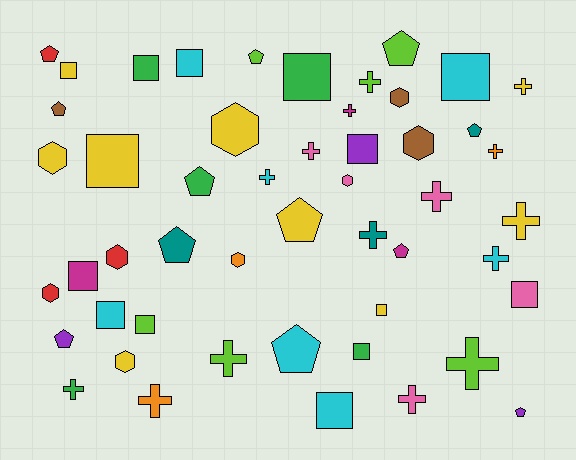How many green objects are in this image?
There are 5 green objects.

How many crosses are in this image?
There are 15 crosses.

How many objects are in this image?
There are 50 objects.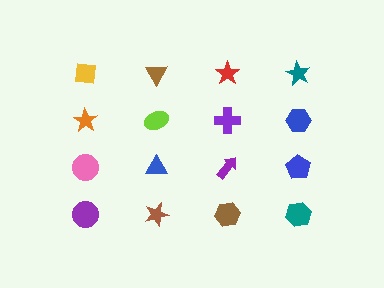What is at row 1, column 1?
A yellow square.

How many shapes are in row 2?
4 shapes.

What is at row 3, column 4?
A blue pentagon.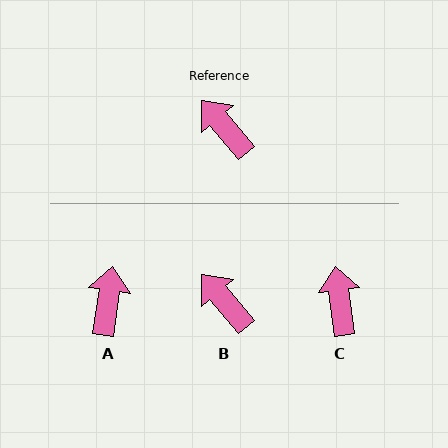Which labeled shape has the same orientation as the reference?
B.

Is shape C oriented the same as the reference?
No, it is off by about 33 degrees.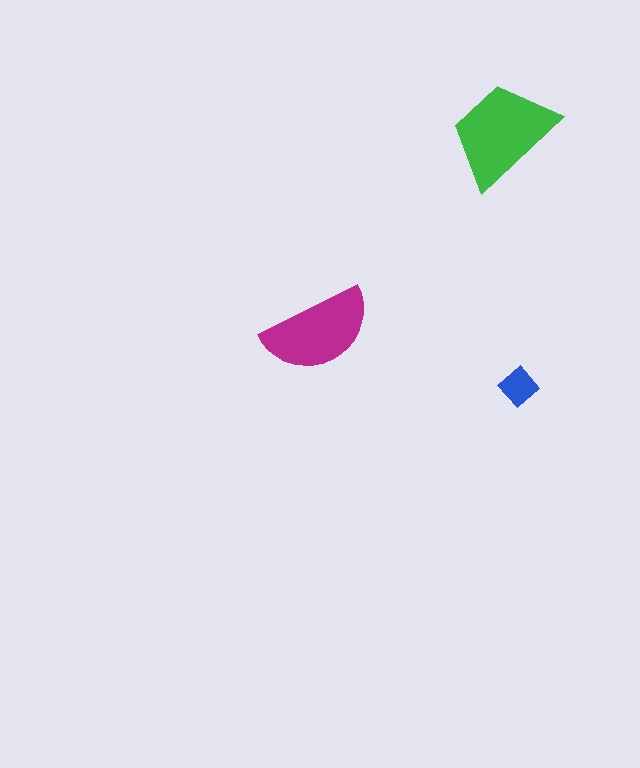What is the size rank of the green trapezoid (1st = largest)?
1st.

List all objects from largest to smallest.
The green trapezoid, the magenta semicircle, the blue diamond.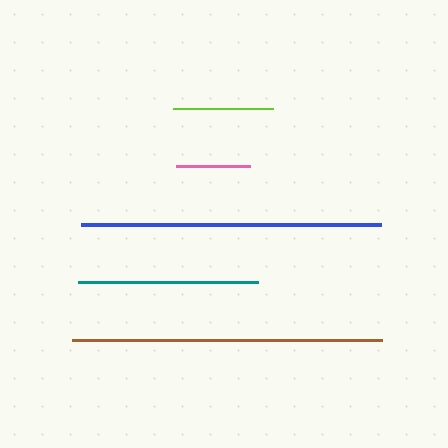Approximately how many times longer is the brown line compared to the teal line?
The brown line is approximately 1.7 times the length of the teal line.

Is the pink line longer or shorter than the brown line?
The brown line is longer than the pink line.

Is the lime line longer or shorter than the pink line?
The lime line is longer than the pink line.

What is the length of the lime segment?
The lime segment is approximately 100 pixels long.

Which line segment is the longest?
The brown line is the longest at approximately 309 pixels.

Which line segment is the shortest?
The pink line is the shortest at approximately 74 pixels.